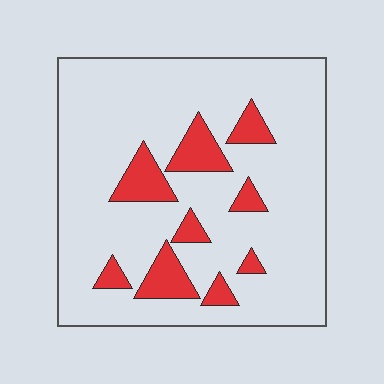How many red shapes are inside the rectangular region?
9.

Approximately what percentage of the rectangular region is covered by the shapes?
Approximately 15%.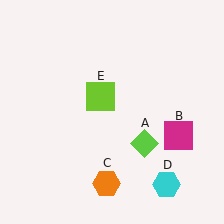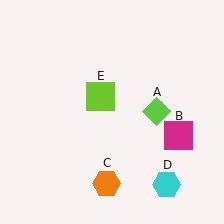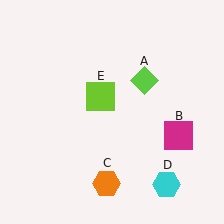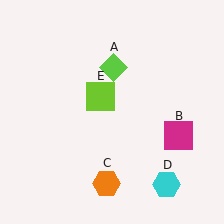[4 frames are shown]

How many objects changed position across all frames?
1 object changed position: lime diamond (object A).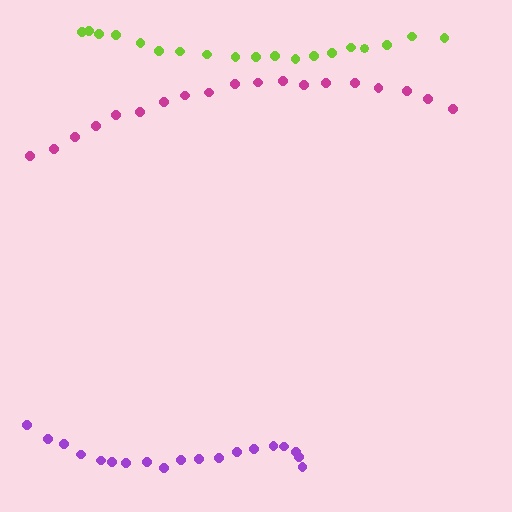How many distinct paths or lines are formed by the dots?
There are 3 distinct paths.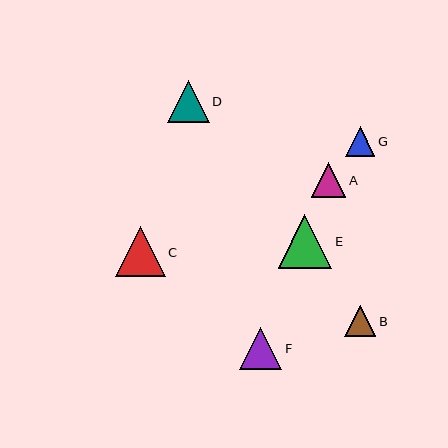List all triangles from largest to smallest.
From largest to smallest: E, C, F, D, A, B, G.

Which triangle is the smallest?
Triangle G is the smallest with a size of approximately 29 pixels.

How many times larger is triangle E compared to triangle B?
Triangle E is approximately 1.7 times the size of triangle B.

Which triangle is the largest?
Triangle E is the largest with a size of approximately 53 pixels.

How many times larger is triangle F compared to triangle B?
Triangle F is approximately 1.4 times the size of triangle B.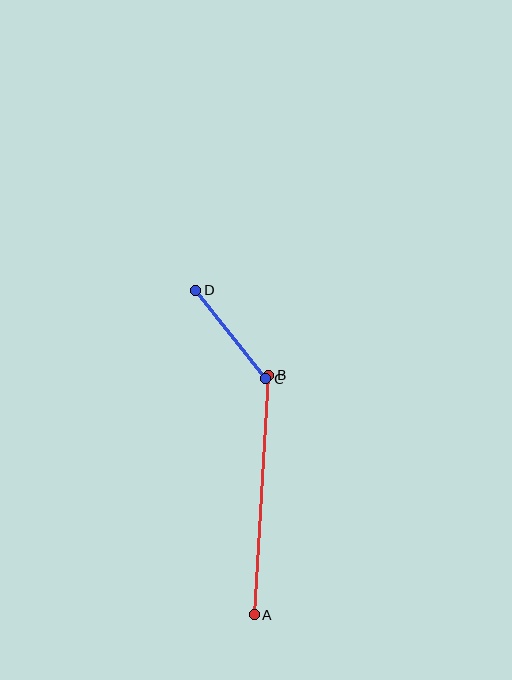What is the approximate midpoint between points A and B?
The midpoint is at approximately (261, 495) pixels.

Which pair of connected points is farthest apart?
Points A and B are farthest apart.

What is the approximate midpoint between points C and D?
The midpoint is at approximately (231, 335) pixels.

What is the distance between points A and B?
The distance is approximately 240 pixels.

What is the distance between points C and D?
The distance is approximately 113 pixels.